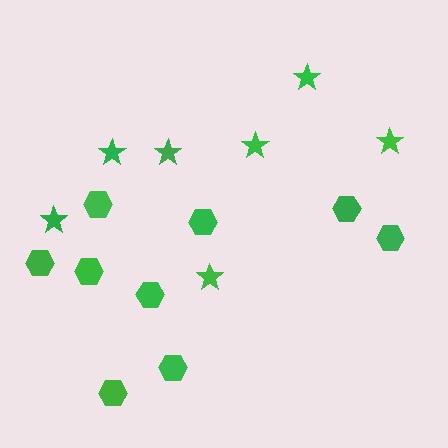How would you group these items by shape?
There are 2 groups: one group of hexagons (9) and one group of stars (7).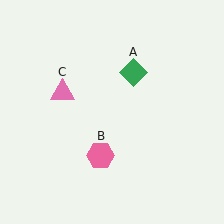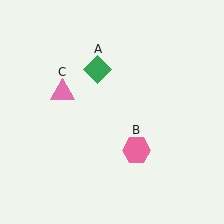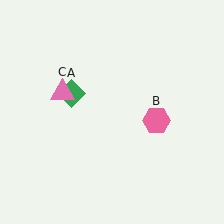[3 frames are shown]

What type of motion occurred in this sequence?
The green diamond (object A), pink hexagon (object B) rotated counterclockwise around the center of the scene.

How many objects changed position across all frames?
2 objects changed position: green diamond (object A), pink hexagon (object B).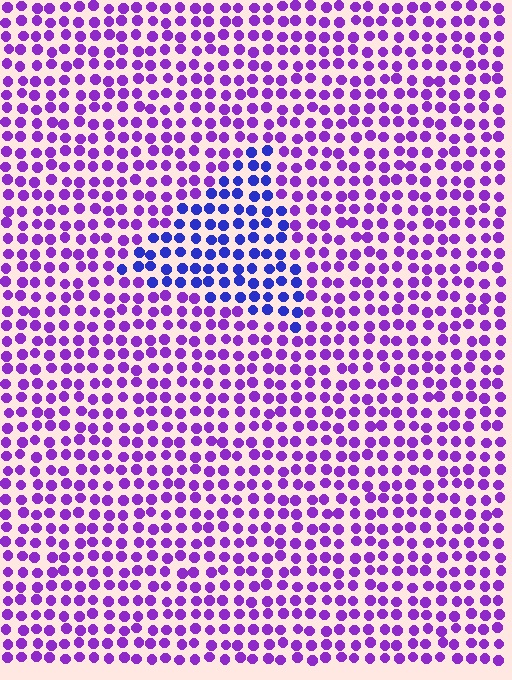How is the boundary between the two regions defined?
The boundary is defined purely by a slight shift in hue (about 41 degrees). Spacing, size, and orientation are identical on both sides.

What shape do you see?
I see a triangle.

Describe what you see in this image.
The image is filled with small purple elements in a uniform arrangement. A triangle-shaped region is visible where the elements are tinted to a slightly different hue, forming a subtle color boundary.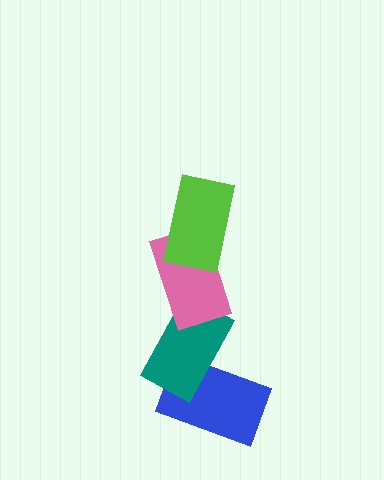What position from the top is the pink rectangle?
The pink rectangle is 2nd from the top.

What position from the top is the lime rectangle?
The lime rectangle is 1st from the top.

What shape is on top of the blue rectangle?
The teal rectangle is on top of the blue rectangle.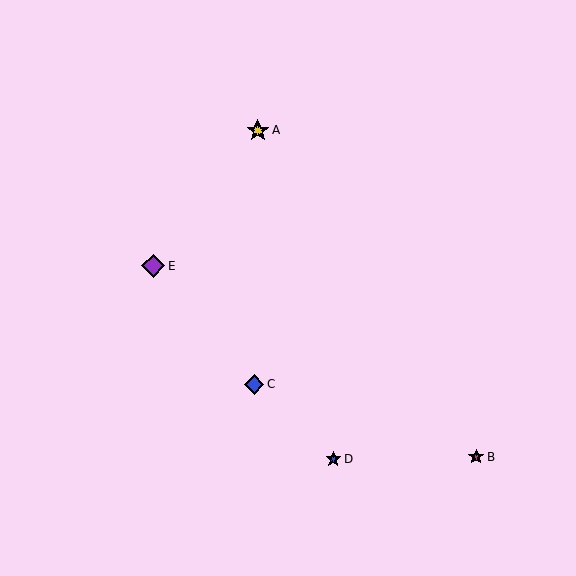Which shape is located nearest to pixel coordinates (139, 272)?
The purple diamond (labeled E) at (153, 266) is nearest to that location.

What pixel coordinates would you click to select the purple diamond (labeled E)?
Click at (153, 266) to select the purple diamond E.